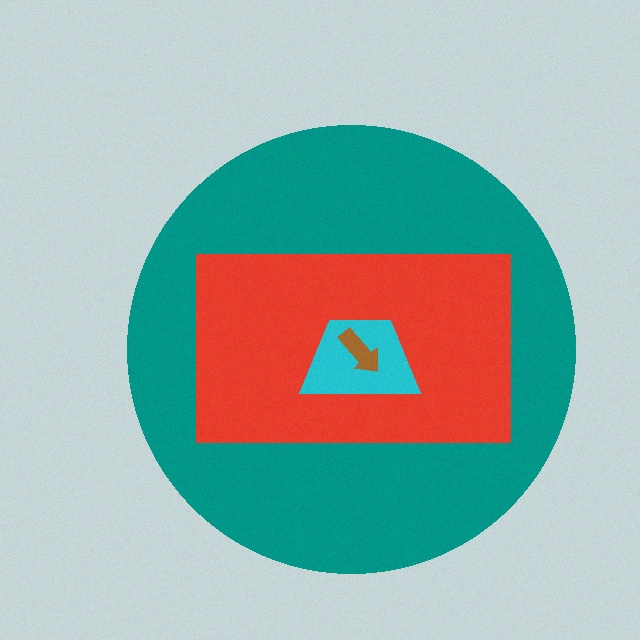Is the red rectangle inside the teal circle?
Yes.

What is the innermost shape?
The brown arrow.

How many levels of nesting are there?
4.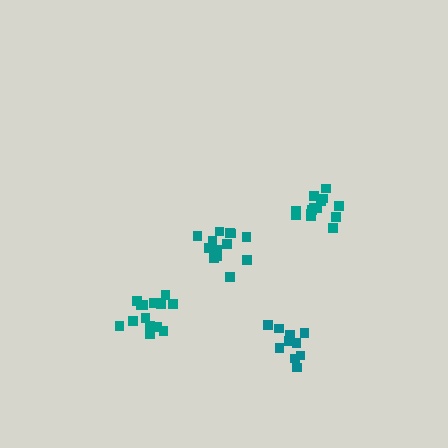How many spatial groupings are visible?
There are 4 spatial groupings.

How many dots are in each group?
Group 1: 10 dots, Group 2: 15 dots, Group 3: 15 dots, Group 4: 13 dots (53 total).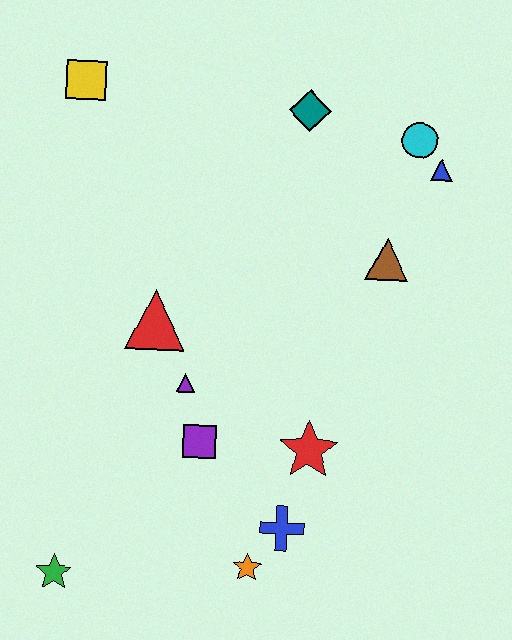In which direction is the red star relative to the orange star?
The red star is above the orange star.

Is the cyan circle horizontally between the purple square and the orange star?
No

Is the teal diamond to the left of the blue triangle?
Yes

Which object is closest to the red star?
The blue cross is closest to the red star.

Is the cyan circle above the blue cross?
Yes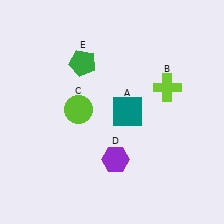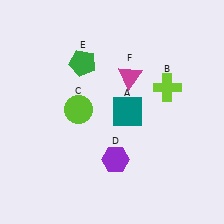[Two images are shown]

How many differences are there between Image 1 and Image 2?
There is 1 difference between the two images.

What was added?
A magenta triangle (F) was added in Image 2.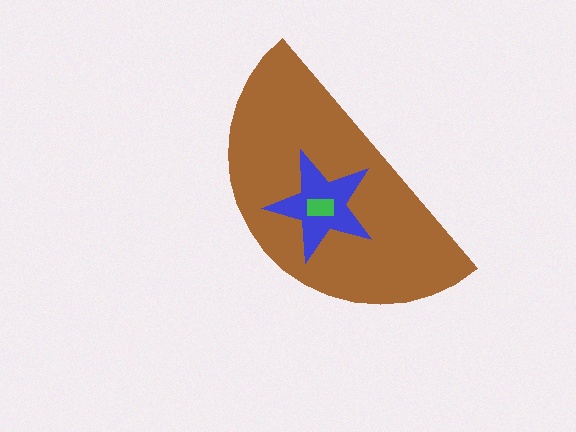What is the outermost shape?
The brown semicircle.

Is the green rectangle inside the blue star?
Yes.